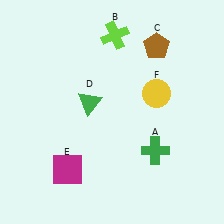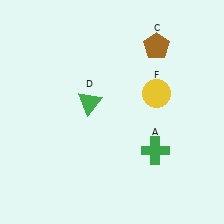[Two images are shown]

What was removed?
The lime cross (B), the magenta square (E) were removed in Image 2.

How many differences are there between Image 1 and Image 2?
There are 2 differences between the two images.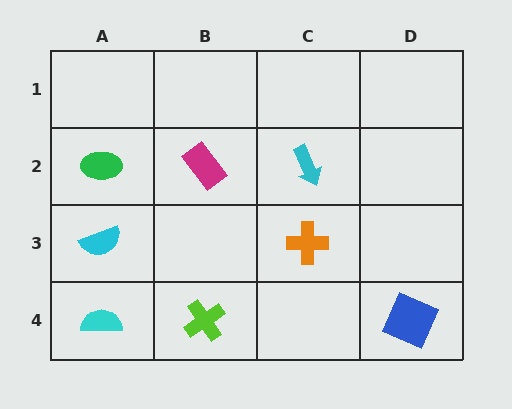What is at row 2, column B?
A magenta rectangle.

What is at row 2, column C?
A cyan arrow.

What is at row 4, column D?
A blue square.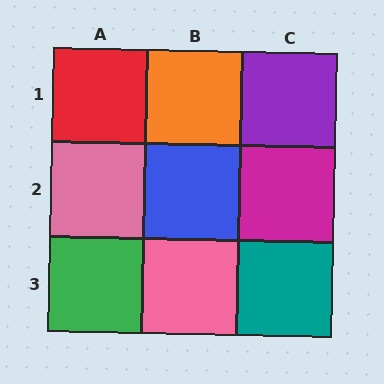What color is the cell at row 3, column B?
Pink.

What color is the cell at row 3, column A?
Green.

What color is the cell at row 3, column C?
Teal.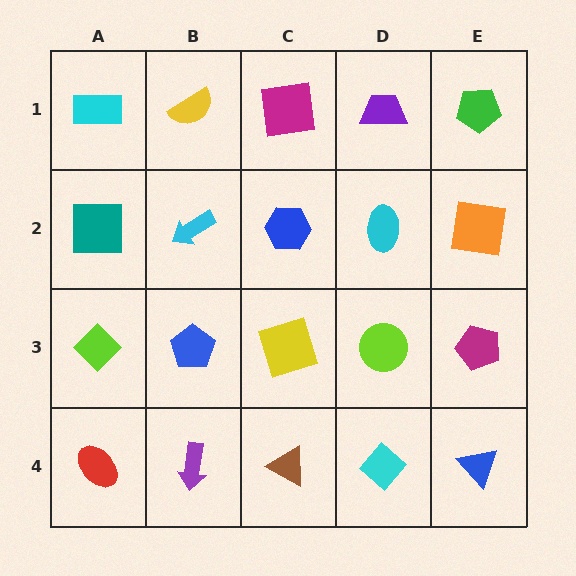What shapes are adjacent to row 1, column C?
A blue hexagon (row 2, column C), a yellow semicircle (row 1, column B), a purple trapezoid (row 1, column D).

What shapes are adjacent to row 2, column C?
A magenta square (row 1, column C), a yellow square (row 3, column C), a cyan arrow (row 2, column B), a cyan ellipse (row 2, column D).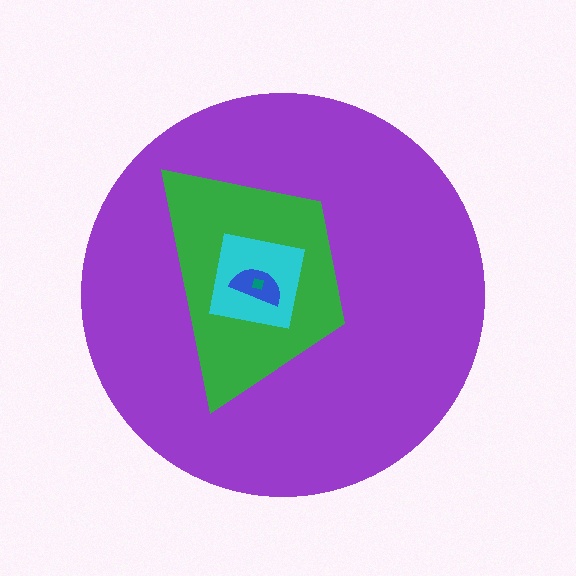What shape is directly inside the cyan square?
The blue semicircle.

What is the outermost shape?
The purple circle.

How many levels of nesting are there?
5.